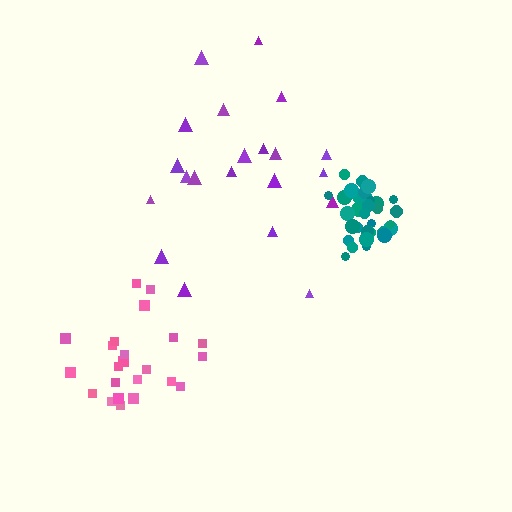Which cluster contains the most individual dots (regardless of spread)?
Teal (33).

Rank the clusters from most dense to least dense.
teal, pink, purple.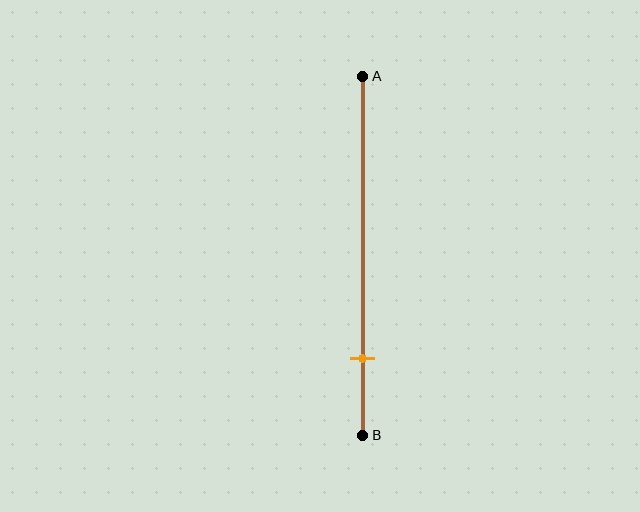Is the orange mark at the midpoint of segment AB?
No, the mark is at about 80% from A, not at the 50% midpoint.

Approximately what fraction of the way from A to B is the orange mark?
The orange mark is approximately 80% of the way from A to B.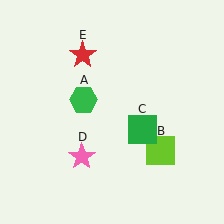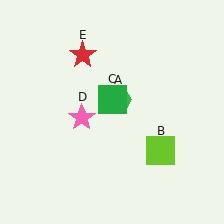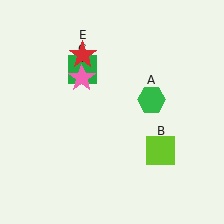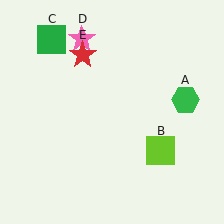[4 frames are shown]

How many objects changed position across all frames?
3 objects changed position: green hexagon (object A), green square (object C), pink star (object D).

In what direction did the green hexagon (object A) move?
The green hexagon (object A) moved right.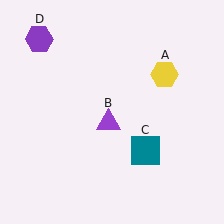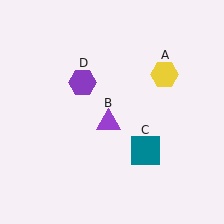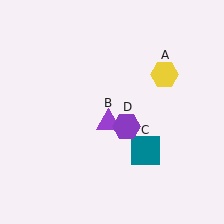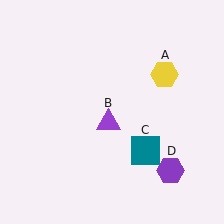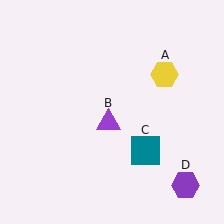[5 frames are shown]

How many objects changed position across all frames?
1 object changed position: purple hexagon (object D).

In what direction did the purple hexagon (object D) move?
The purple hexagon (object D) moved down and to the right.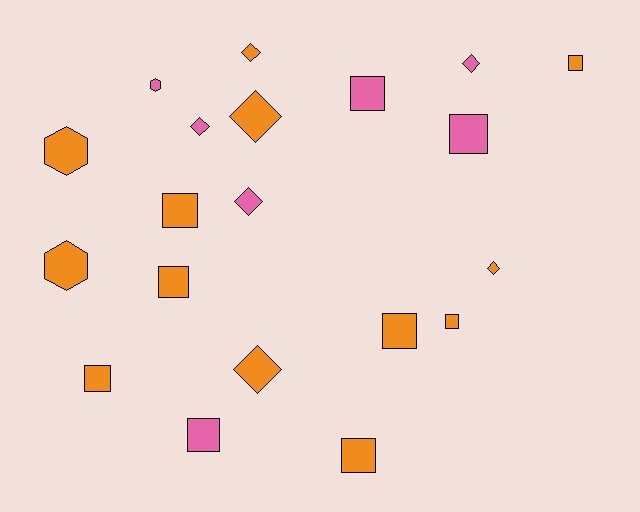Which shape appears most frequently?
Square, with 10 objects.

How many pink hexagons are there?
There is 1 pink hexagon.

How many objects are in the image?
There are 20 objects.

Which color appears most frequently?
Orange, with 13 objects.